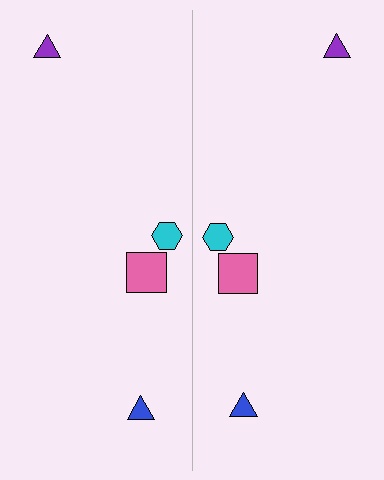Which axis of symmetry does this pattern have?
The pattern has a vertical axis of symmetry running through the center of the image.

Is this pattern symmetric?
Yes, this pattern has bilateral (reflection) symmetry.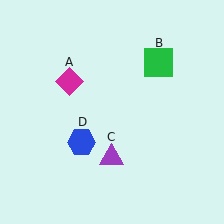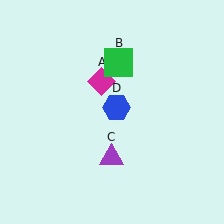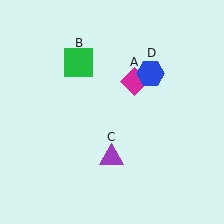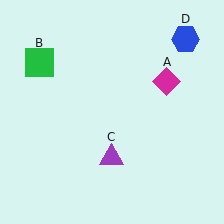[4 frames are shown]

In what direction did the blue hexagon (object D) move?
The blue hexagon (object D) moved up and to the right.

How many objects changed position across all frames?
3 objects changed position: magenta diamond (object A), green square (object B), blue hexagon (object D).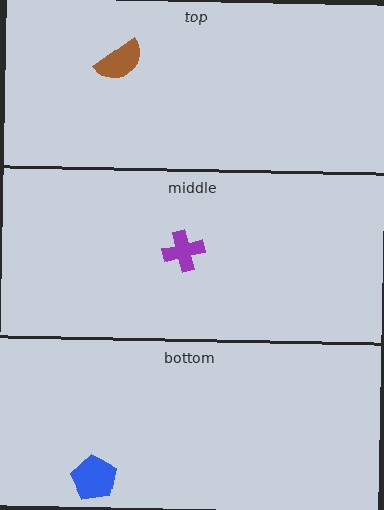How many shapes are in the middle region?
1.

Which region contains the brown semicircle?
The top region.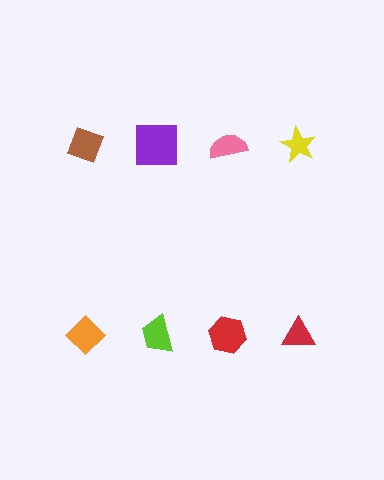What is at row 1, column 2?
A purple square.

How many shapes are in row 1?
4 shapes.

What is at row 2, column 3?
A red hexagon.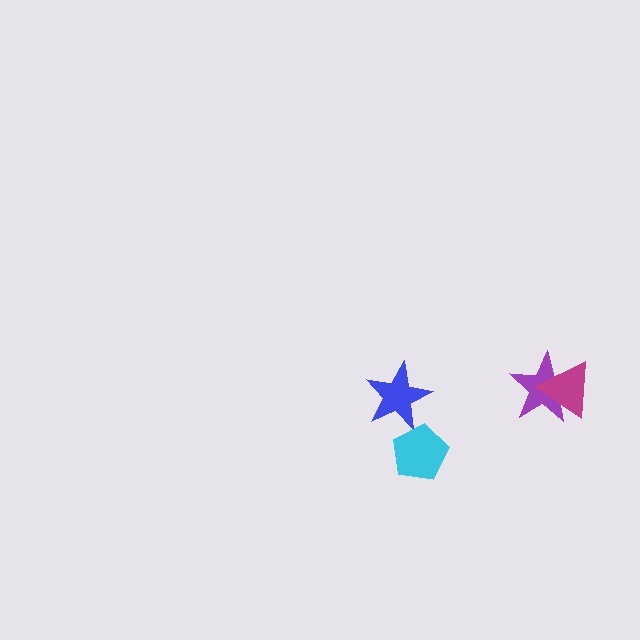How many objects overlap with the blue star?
0 objects overlap with the blue star.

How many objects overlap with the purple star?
1 object overlaps with the purple star.